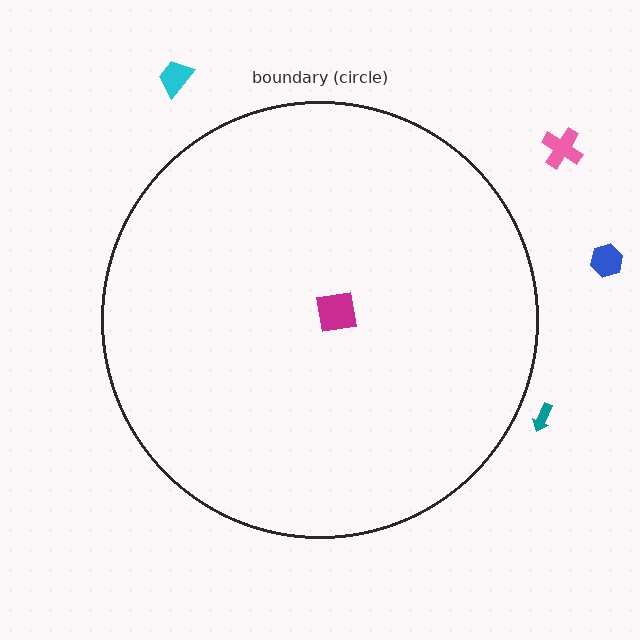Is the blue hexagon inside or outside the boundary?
Outside.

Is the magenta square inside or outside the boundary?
Inside.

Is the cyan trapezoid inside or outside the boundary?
Outside.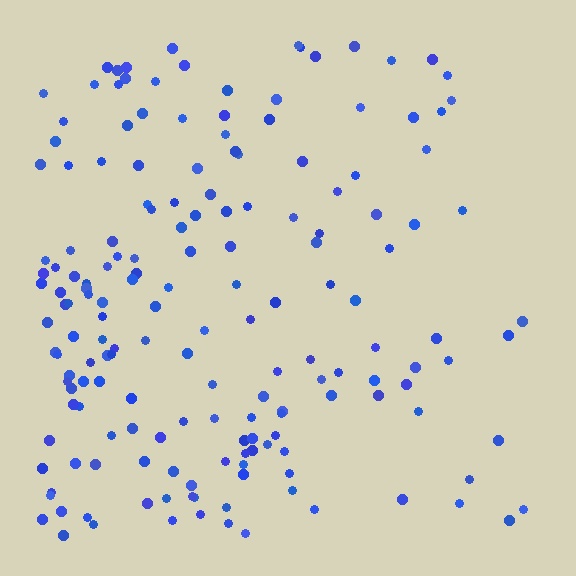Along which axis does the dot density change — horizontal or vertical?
Horizontal.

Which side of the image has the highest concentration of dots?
The left.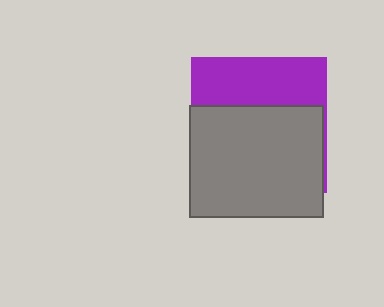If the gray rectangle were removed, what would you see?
You would see the complete purple square.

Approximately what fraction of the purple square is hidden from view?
Roughly 63% of the purple square is hidden behind the gray rectangle.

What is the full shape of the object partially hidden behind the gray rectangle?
The partially hidden object is a purple square.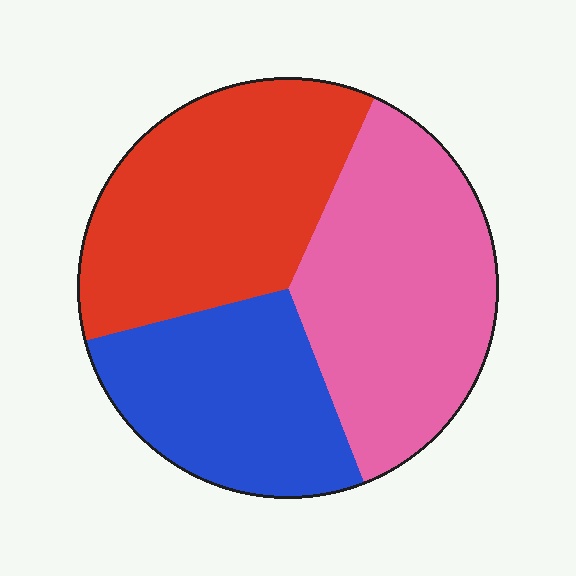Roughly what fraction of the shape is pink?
Pink takes up about three eighths (3/8) of the shape.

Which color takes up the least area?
Blue, at roughly 25%.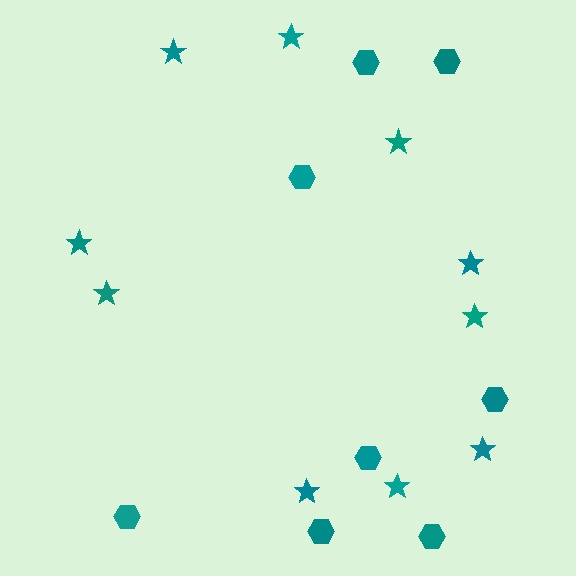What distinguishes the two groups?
There are 2 groups: one group of stars (10) and one group of hexagons (8).